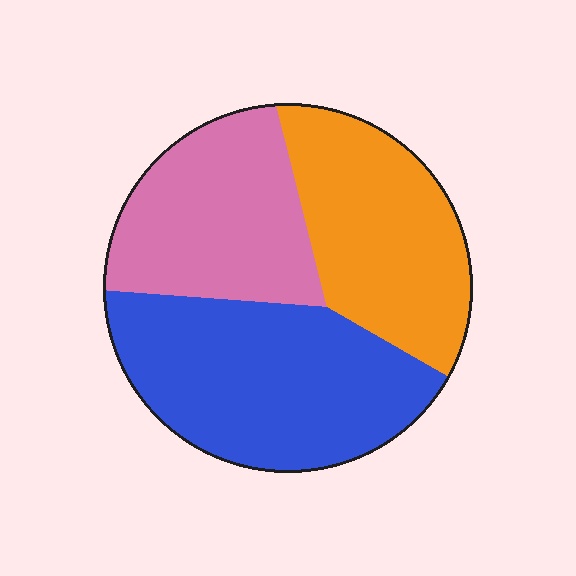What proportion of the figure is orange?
Orange covers around 30% of the figure.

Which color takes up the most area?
Blue, at roughly 40%.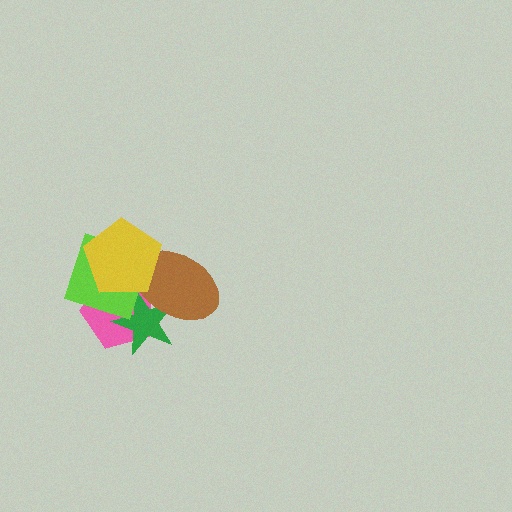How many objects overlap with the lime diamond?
4 objects overlap with the lime diamond.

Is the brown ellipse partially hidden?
Yes, it is partially covered by another shape.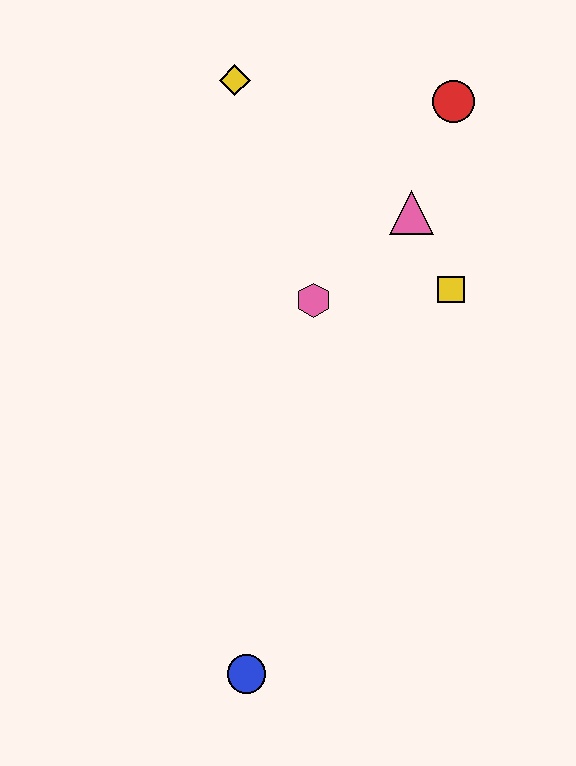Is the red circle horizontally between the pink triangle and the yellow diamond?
No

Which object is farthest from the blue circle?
The red circle is farthest from the blue circle.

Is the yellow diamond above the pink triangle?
Yes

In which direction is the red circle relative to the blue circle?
The red circle is above the blue circle.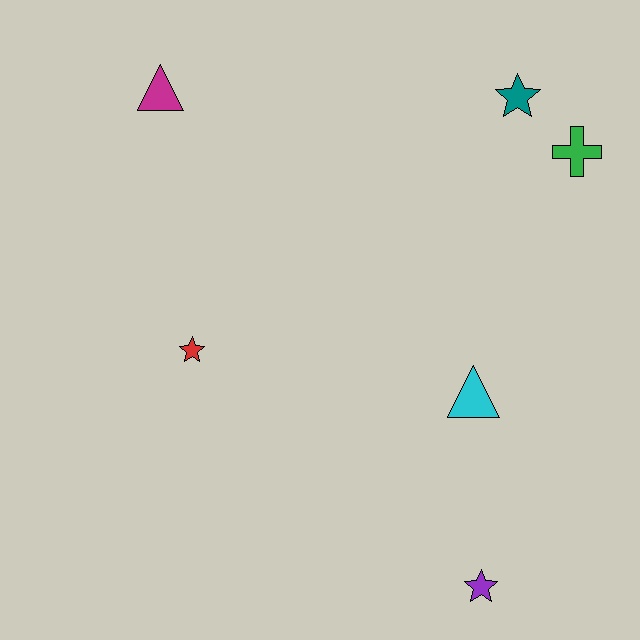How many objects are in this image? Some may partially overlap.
There are 6 objects.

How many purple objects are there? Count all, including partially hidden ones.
There is 1 purple object.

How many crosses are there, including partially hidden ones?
There is 1 cross.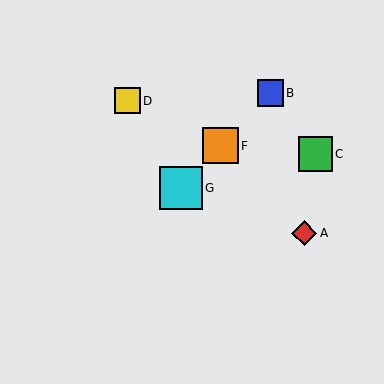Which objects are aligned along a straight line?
Objects B, E, F, G are aligned along a straight line.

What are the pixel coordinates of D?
Object D is at (127, 101).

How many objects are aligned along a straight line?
4 objects (B, E, F, G) are aligned along a straight line.